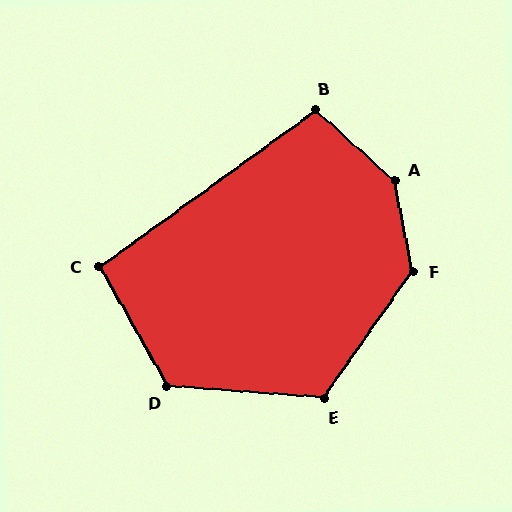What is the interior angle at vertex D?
Approximately 124 degrees (obtuse).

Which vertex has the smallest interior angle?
C, at approximately 96 degrees.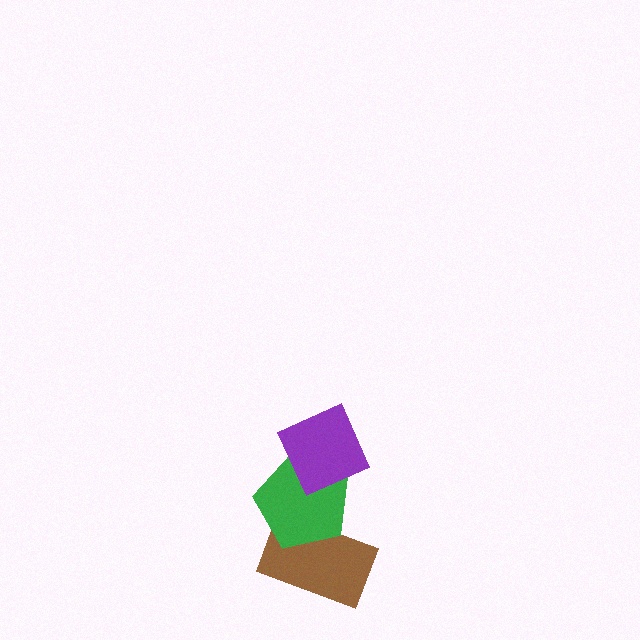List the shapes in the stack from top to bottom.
From top to bottom: the purple diamond, the green pentagon, the brown rectangle.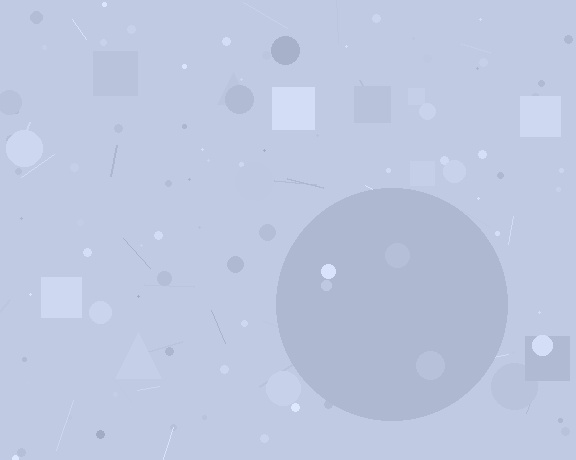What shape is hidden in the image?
A circle is hidden in the image.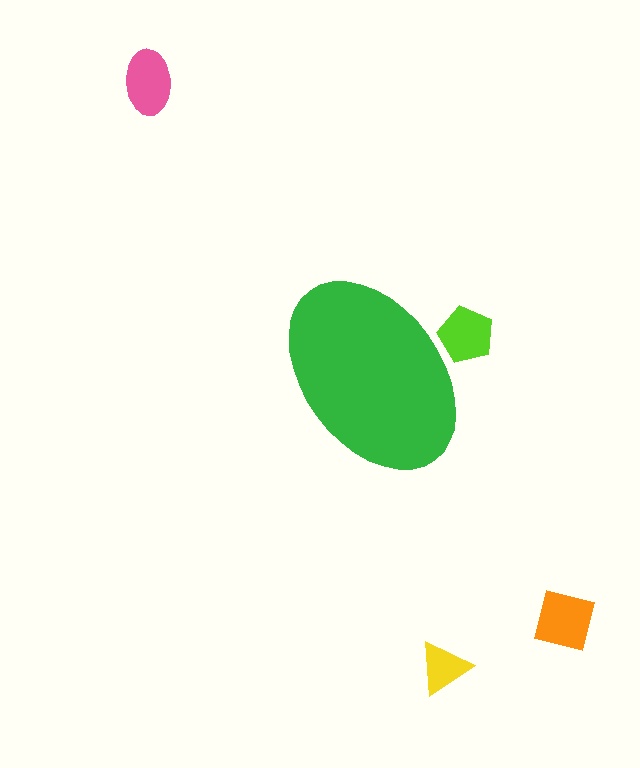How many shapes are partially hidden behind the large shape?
1 shape is partially hidden.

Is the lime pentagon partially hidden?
Yes, the lime pentagon is partially hidden behind the green ellipse.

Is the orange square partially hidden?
No, the orange square is fully visible.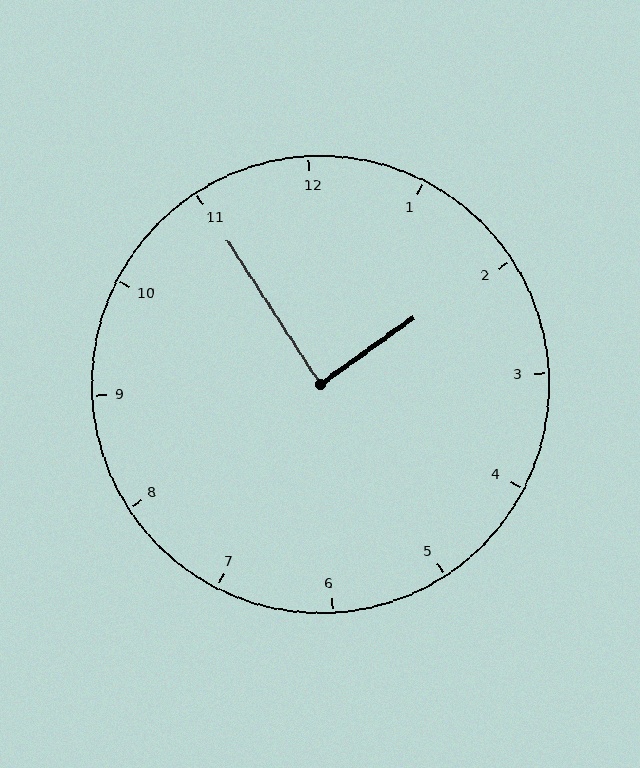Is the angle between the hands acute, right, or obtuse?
It is right.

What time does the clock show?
1:55.